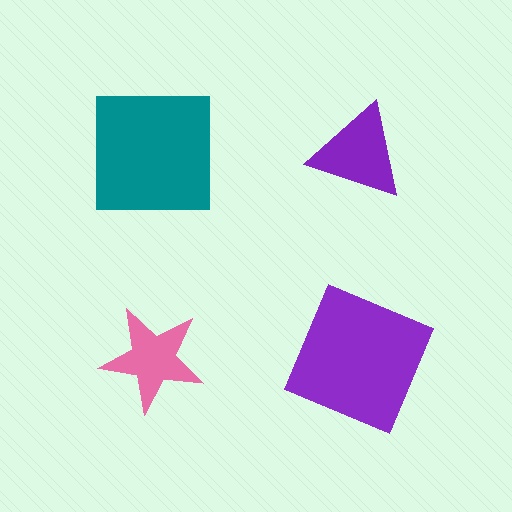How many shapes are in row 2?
2 shapes.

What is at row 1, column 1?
A teal square.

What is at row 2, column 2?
A purple square.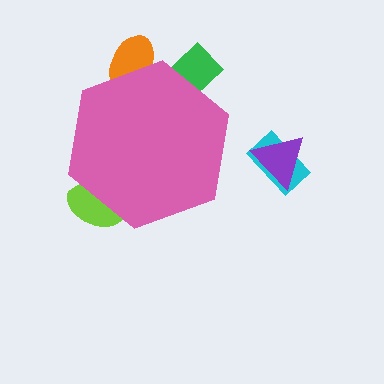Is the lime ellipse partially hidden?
Yes, the lime ellipse is partially hidden behind the pink hexagon.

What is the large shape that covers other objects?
A pink hexagon.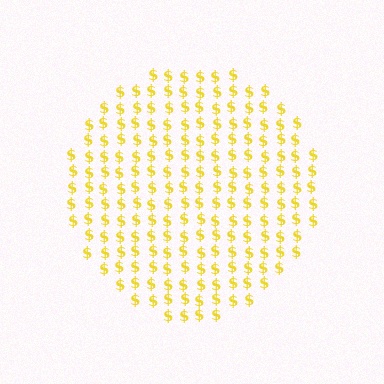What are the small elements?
The small elements are dollar signs.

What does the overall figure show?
The overall figure shows a circle.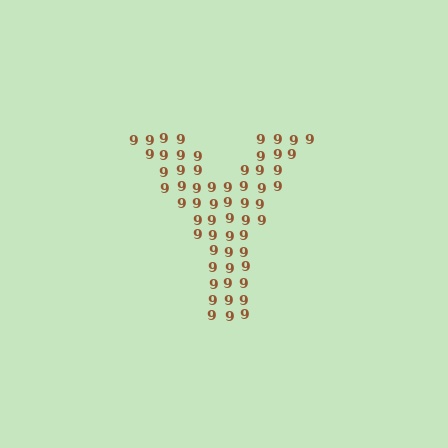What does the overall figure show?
The overall figure shows the letter Y.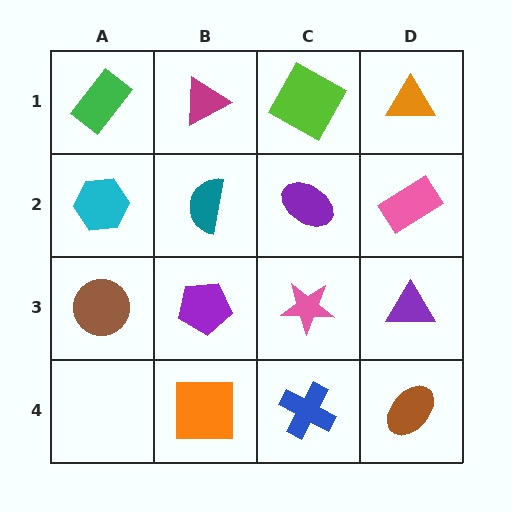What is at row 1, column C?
A lime square.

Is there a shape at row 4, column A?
No, that cell is empty.